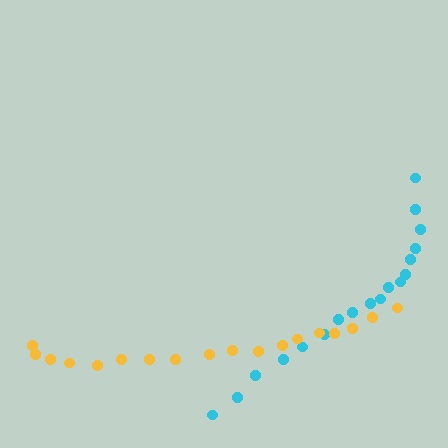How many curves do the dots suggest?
There are 2 distinct paths.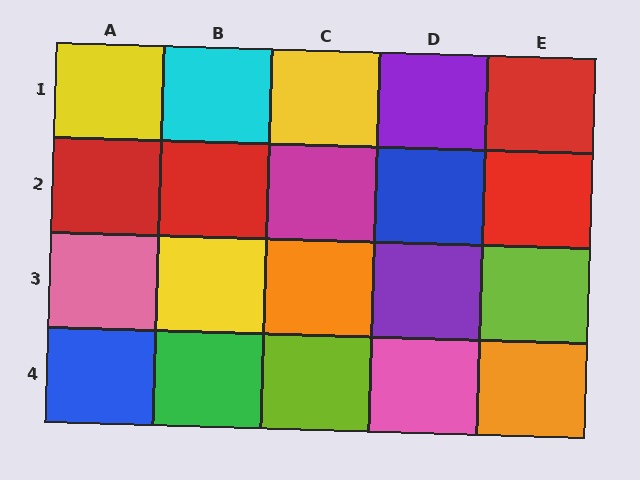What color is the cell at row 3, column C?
Orange.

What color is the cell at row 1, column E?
Red.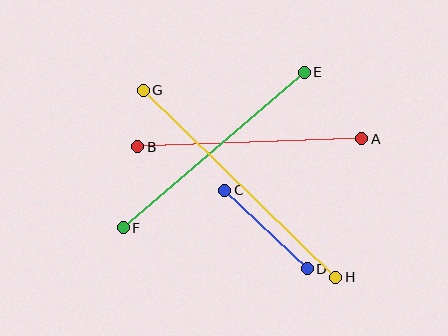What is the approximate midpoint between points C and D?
The midpoint is at approximately (266, 230) pixels.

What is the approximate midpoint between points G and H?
The midpoint is at approximately (239, 184) pixels.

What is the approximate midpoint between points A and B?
The midpoint is at approximately (250, 143) pixels.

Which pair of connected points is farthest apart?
Points G and H are farthest apart.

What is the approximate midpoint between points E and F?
The midpoint is at approximately (214, 150) pixels.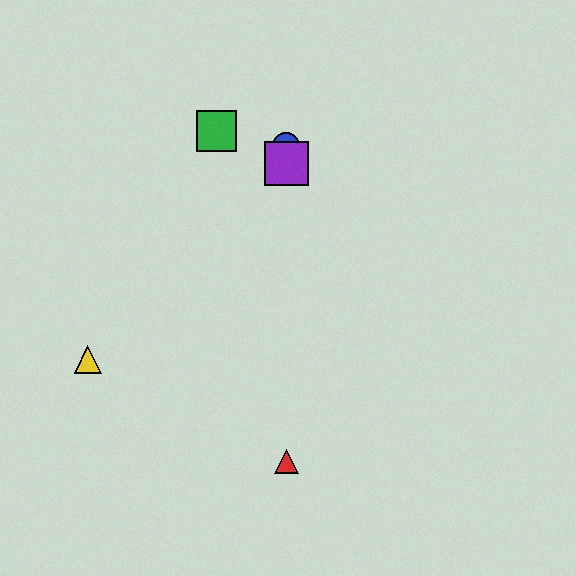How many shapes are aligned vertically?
3 shapes (the red triangle, the blue circle, the purple square) are aligned vertically.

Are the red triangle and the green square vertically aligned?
No, the red triangle is at x≈286 and the green square is at x≈217.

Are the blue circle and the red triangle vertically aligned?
Yes, both are at x≈286.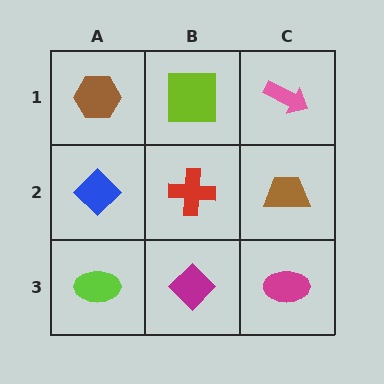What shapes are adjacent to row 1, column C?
A brown trapezoid (row 2, column C), a lime square (row 1, column B).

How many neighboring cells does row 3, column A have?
2.